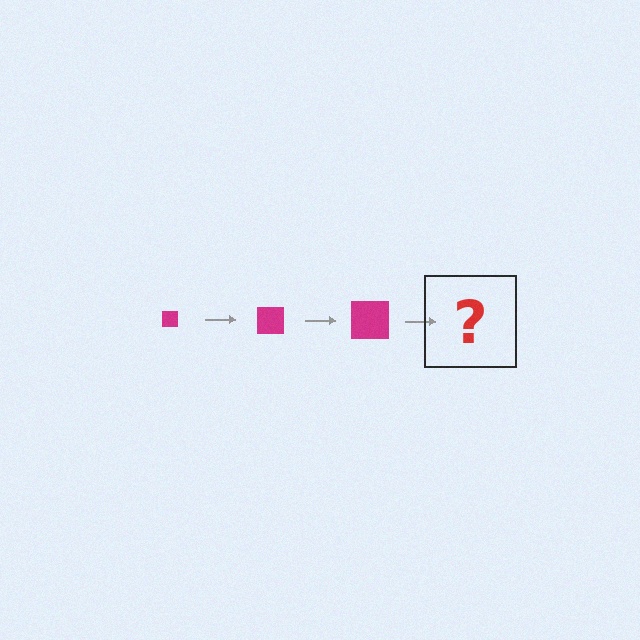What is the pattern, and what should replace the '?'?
The pattern is that the square gets progressively larger each step. The '?' should be a magenta square, larger than the previous one.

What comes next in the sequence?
The next element should be a magenta square, larger than the previous one.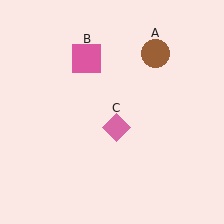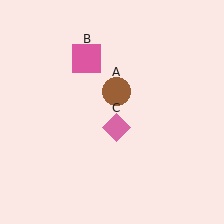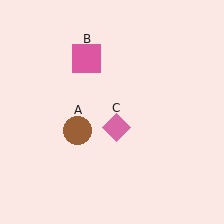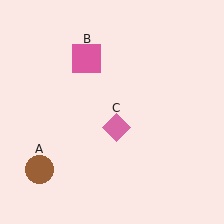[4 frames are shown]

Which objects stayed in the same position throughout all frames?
Pink square (object B) and pink diamond (object C) remained stationary.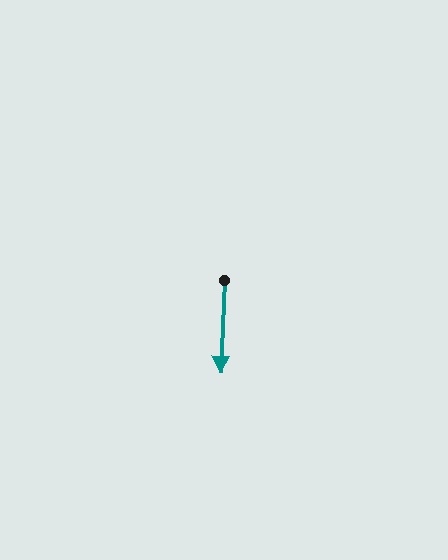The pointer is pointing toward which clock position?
Roughly 6 o'clock.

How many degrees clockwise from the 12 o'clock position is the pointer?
Approximately 182 degrees.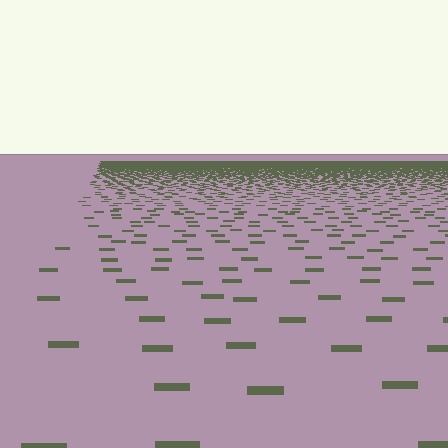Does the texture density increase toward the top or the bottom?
Density increases toward the top.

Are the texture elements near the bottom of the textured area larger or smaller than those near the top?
Larger. Near the bottom, elements are closer to the viewer and appear at a bigger on-screen size.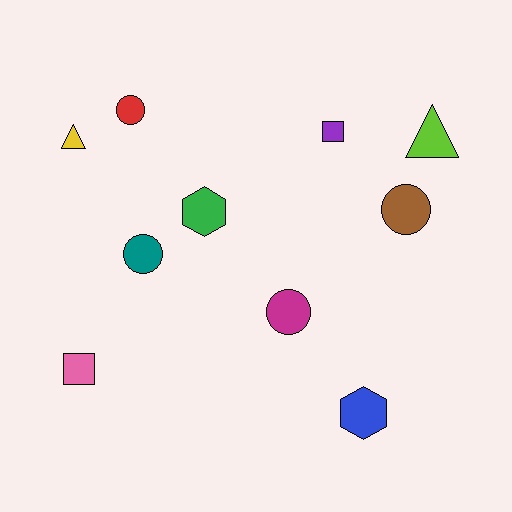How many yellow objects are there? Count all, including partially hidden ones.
There is 1 yellow object.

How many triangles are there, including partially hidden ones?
There are 2 triangles.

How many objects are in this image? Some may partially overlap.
There are 10 objects.